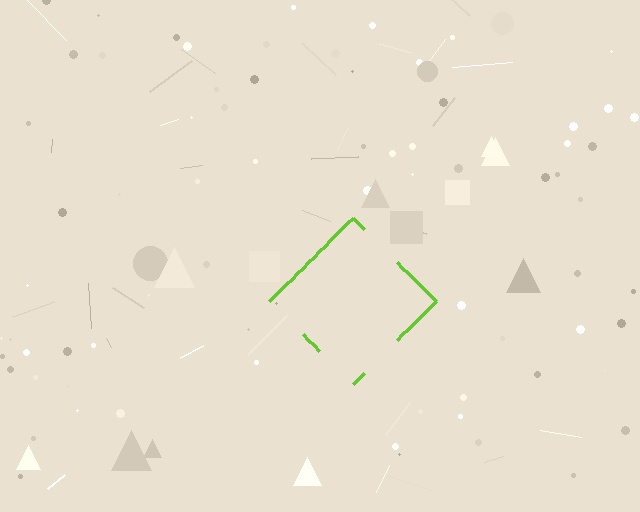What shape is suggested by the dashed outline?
The dashed outline suggests a diamond.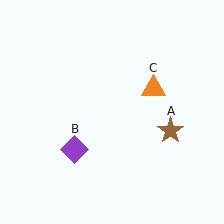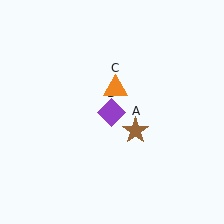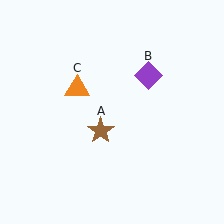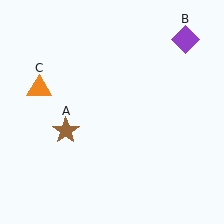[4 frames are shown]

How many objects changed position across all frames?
3 objects changed position: brown star (object A), purple diamond (object B), orange triangle (object C).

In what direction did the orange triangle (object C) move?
The orange triangle (object C) moved left.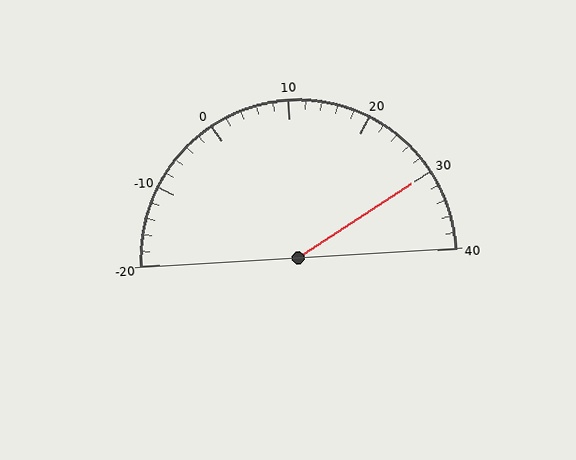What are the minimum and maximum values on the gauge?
The gauge ranges from -20 to 40.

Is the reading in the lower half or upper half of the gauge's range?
The reading is in the upper half of the range (-20 to 40).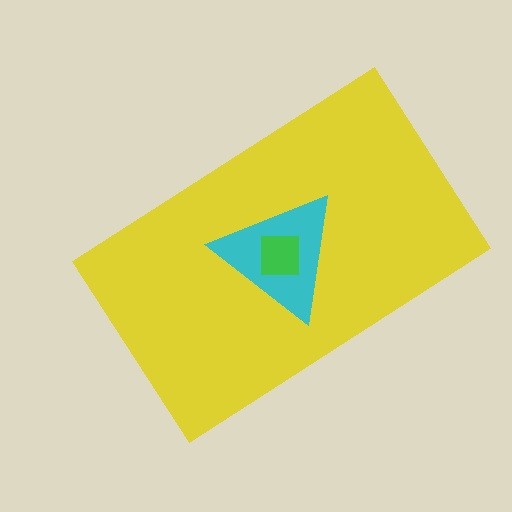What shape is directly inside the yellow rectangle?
The cyan triangle.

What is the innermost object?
The green square.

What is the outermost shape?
The yellow rectangle.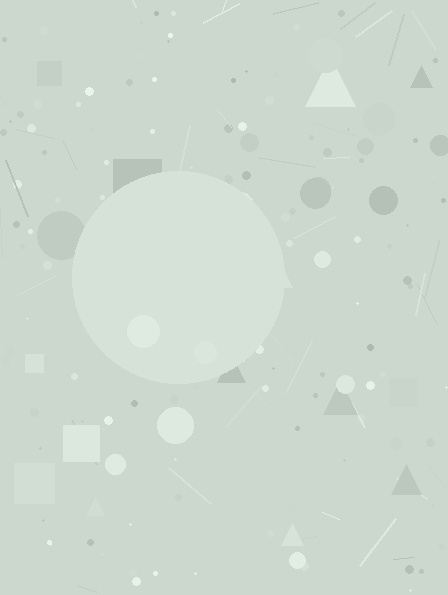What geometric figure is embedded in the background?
A circle is embedded in the background.